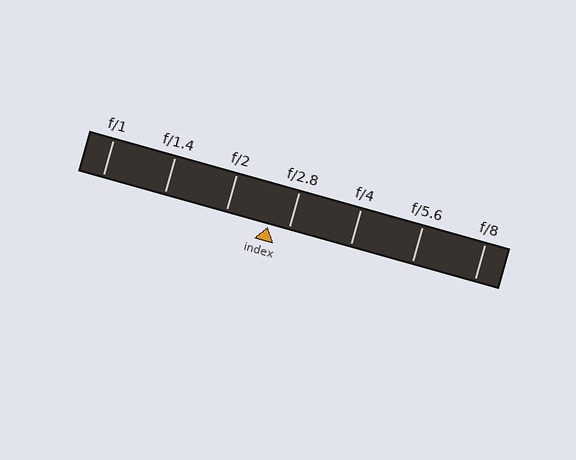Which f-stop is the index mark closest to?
The index mark is closest to f/2.8.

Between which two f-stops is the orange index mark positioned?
The index mark is between f/2 and f/2.8.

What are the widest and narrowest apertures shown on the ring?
The widest aperture shown is f/1 and the narrowest is f/8.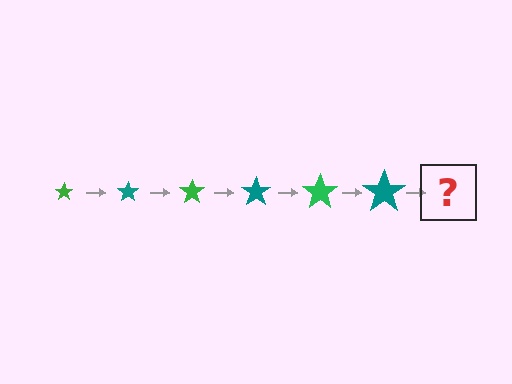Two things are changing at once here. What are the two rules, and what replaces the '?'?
The two rules are that the star grows larger each step and the color cycles through green and teal. The '?' should be a green star, larger than the previous one.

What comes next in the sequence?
The next element should be a green star, larger than the previous one.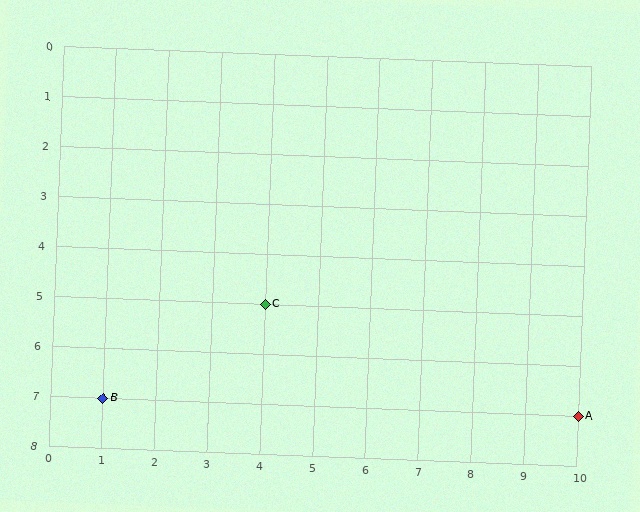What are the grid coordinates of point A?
Point A is at grid coordinates (10, 7).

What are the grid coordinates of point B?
Point B is at grid coordinates (1, 7).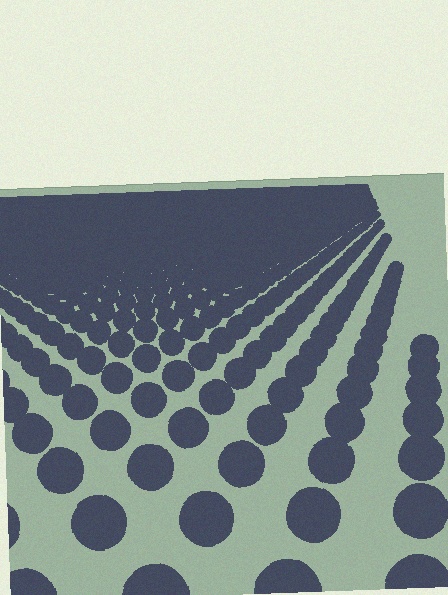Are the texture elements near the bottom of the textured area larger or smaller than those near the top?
Larger. Near the bottom, elements are closer to the viewer and appear at a bigger on-screen size.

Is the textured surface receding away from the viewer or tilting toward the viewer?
The surface is receding away from the viewer. Texture elements get smaller and denser toward the top.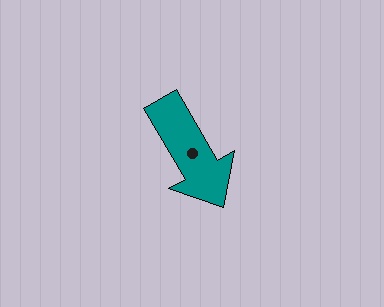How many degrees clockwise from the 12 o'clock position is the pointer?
Approximately 150 degrees.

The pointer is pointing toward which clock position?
Roughly 5 o'clock.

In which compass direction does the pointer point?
Southeast.